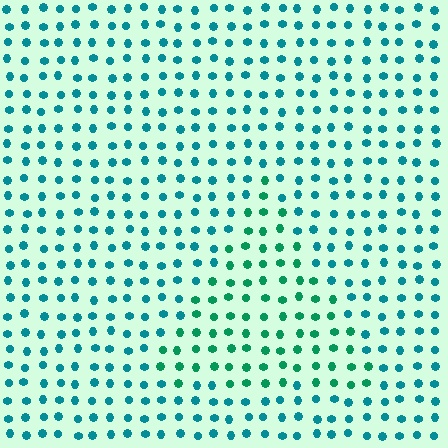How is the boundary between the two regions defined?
The boundary is defined purely by a slight shift in hue (about 30 degrees). Spacing, size, and orientation are identical on both sides.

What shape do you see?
I see a triangle.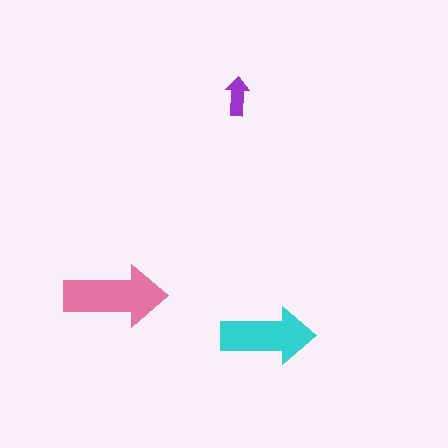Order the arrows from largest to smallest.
the pink one, the cyan one, the purple one.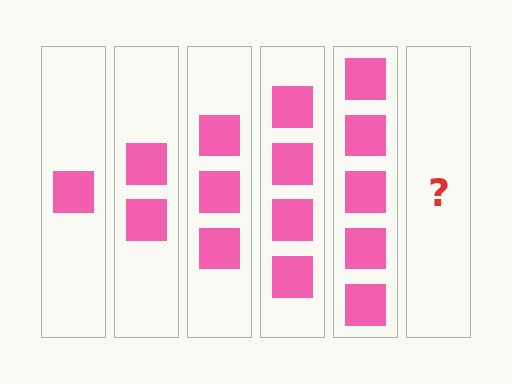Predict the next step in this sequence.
The next step is 6 squares.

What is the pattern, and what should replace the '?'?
The pattern is that each step adds one more square. The '?' should be 6 squares.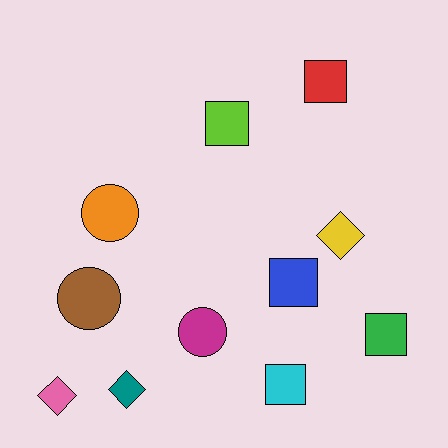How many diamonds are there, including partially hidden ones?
There are 3 diamonds.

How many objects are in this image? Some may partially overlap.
There are 11 objects.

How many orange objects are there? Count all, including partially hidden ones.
There is 1 orange object.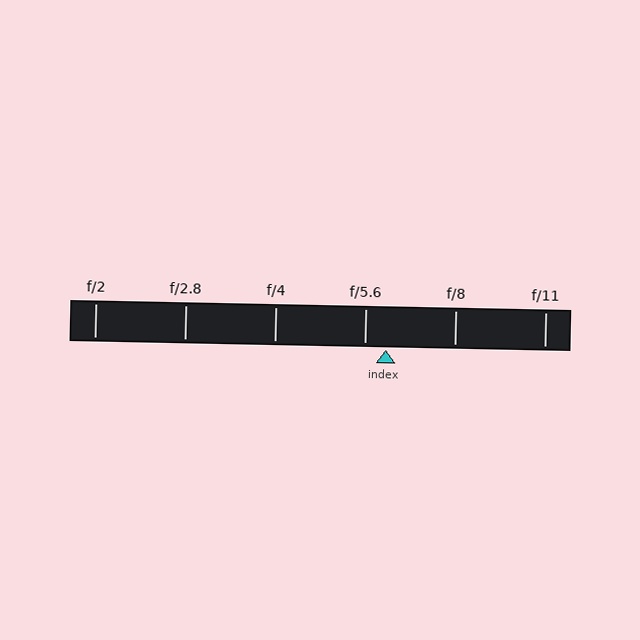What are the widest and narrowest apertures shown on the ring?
The widest aperture shown is f/2 and the narrowest is f/11.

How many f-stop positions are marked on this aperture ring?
There are 6 f-stop positions marked.